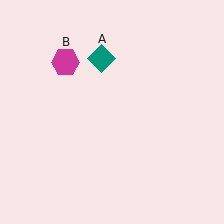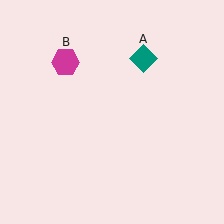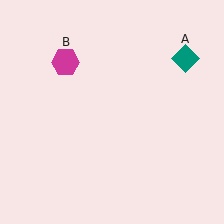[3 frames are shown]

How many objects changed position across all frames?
1 object changed position: teal diamond (object A).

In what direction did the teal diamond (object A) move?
The teal diamond (object A) moved right.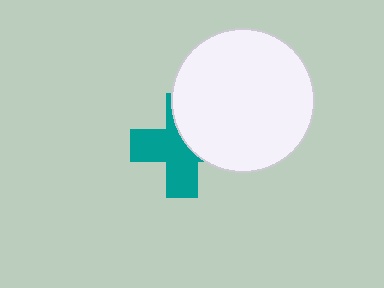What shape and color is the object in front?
The object in front is a white circle.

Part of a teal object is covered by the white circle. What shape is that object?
It is a cross.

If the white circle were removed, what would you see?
You would see the complete teal cross.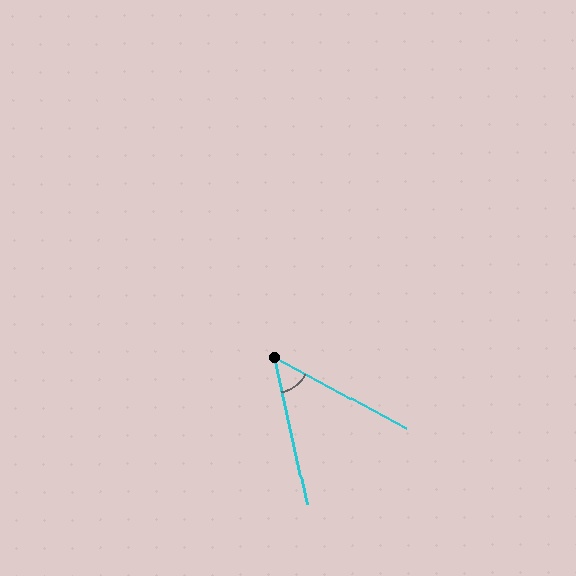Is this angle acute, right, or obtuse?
It is acute.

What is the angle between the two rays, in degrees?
Approximately 49 degrees.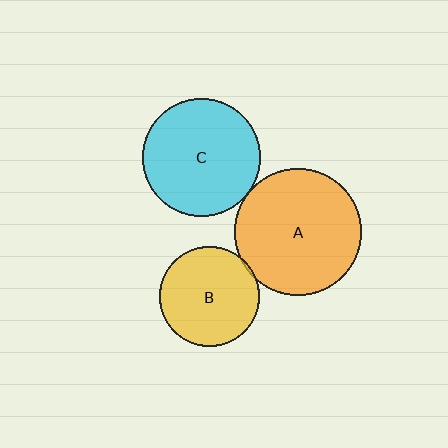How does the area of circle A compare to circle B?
Approximately 1.6 times.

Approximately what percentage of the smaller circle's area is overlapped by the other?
Approximately 5%.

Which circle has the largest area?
Circle A (orange).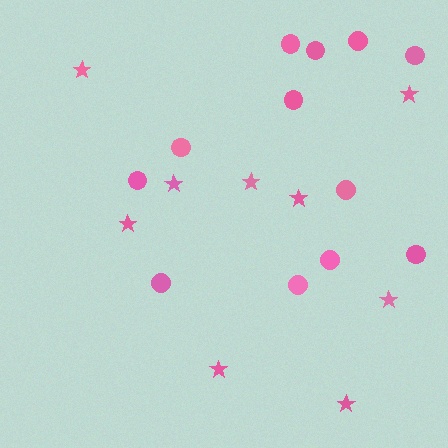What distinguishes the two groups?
There are 2 groups: one group of stars (9) and one group of circles (12).